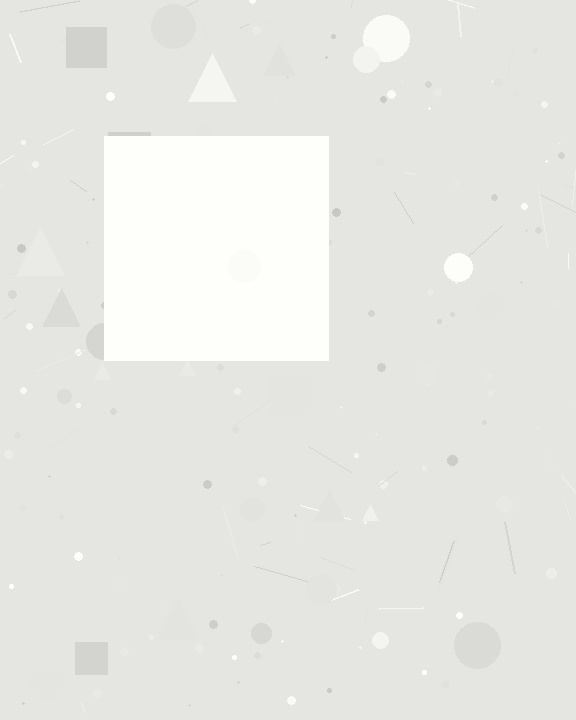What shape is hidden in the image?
A square is hidden in the image.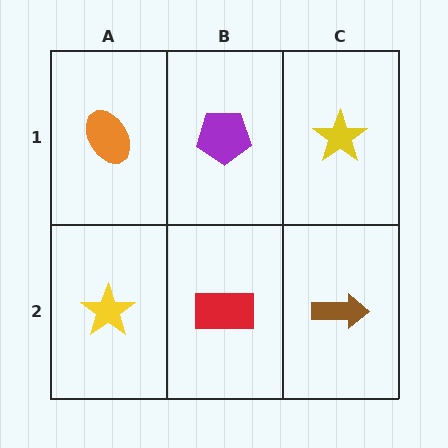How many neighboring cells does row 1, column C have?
2.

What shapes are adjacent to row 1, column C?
A brown arrow (row 2, column C), a purple pentagon (row 1, column B).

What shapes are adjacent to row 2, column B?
A purple pentagon (row 1, column B), a yellow star (row 2, column A), a brown arrow (row 2, column C).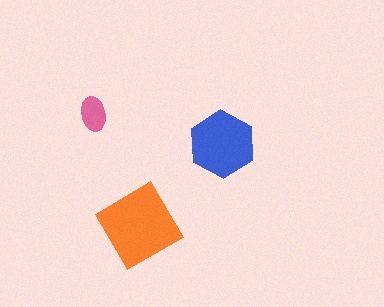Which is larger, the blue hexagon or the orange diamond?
The orange diamond.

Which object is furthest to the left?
The pink ellipse is leftmost.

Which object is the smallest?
The pink ellipse.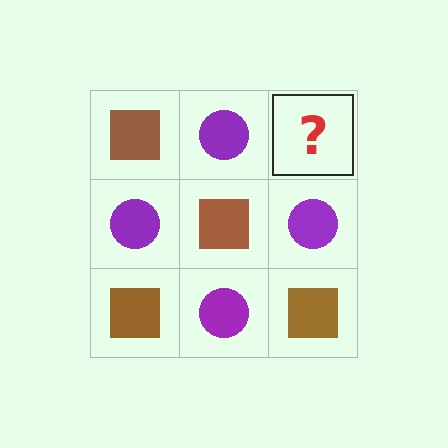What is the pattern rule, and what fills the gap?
The rule is that it alternates brown square and purple circle in a checkerboard pattern. The gap should be filled with a brown square.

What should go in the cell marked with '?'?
The missing cell should contain a brown square.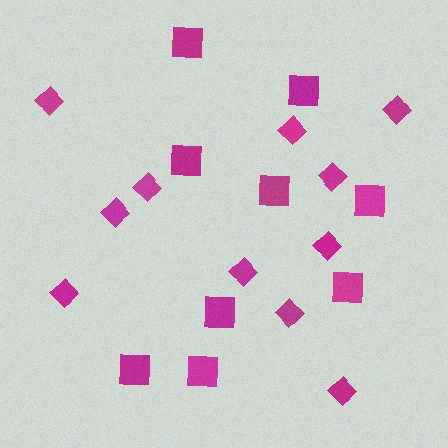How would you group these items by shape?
There are 2 groups: one group of squares (9) and one group of diamonds (11).